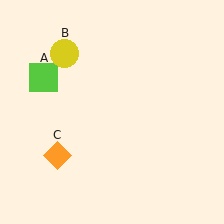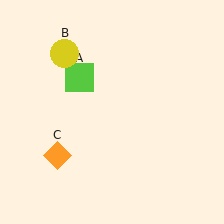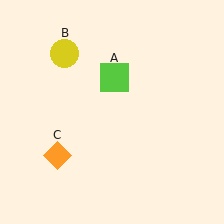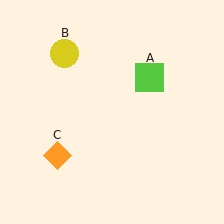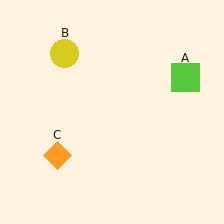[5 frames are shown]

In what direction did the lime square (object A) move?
The lime square (object A) moved right.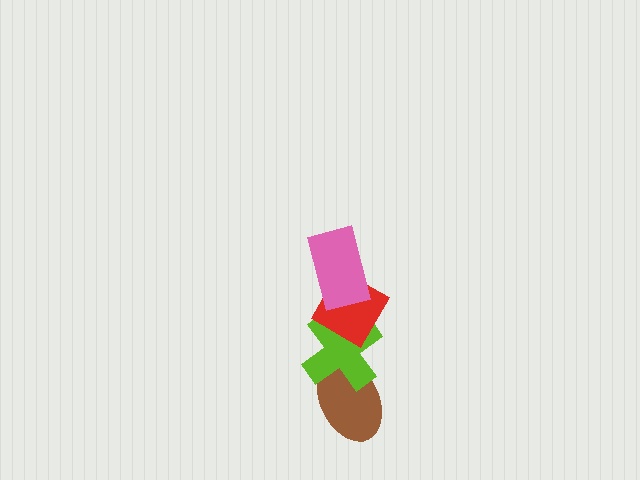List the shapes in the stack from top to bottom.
From top to bottom: the pink rectangle, the red diamond, the lime cross, the brown ellipse.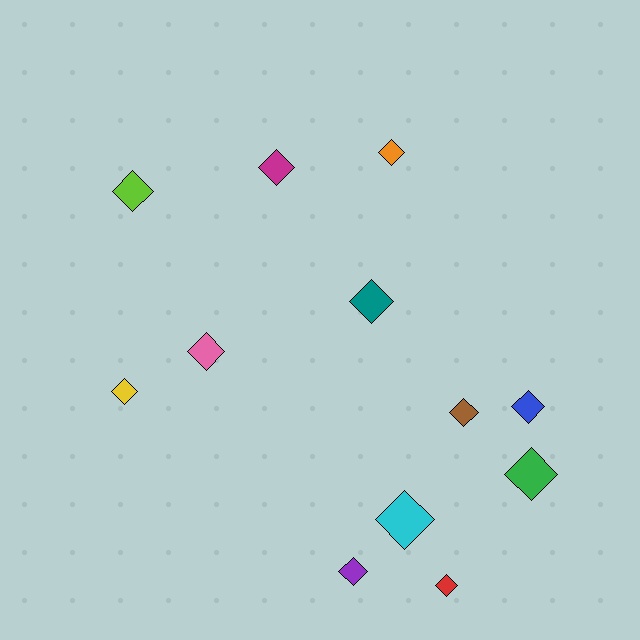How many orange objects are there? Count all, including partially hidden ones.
There is 1 orange object.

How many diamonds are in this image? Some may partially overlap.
There are 12 diamonds.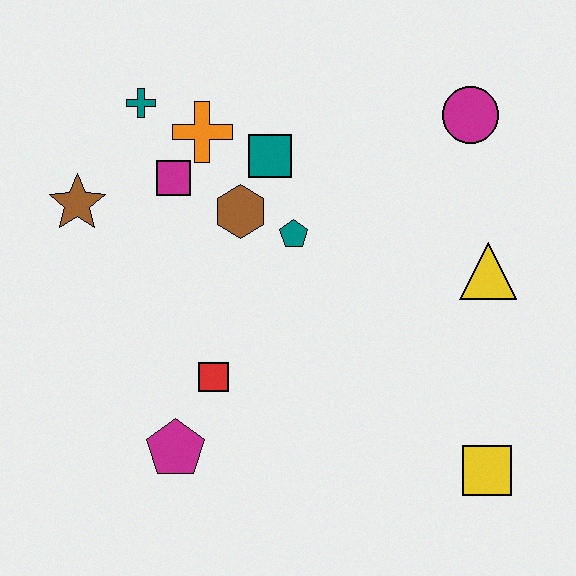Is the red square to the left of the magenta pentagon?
No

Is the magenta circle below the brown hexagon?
No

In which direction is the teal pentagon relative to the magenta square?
The teal pentagon is to the right of the magenta square.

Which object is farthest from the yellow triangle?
The brown star is farthest from the yellow triangle.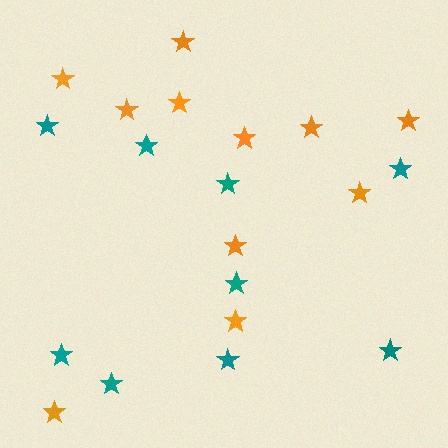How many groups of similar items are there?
There are 2 groups: one group of orange stars (11) and one group of teal stars (9).